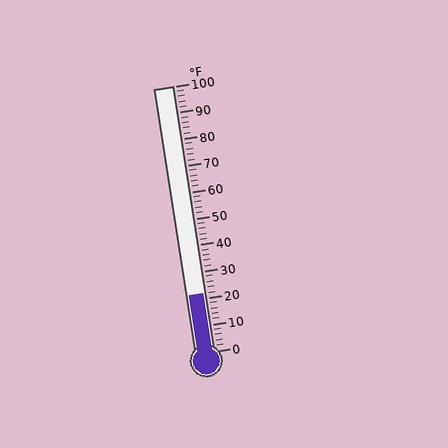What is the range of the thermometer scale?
The thermometer scale ranges from 0°F to 100°F.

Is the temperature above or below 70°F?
The temperature is below 70°F.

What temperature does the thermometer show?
The thermometer shows approximately 22°F.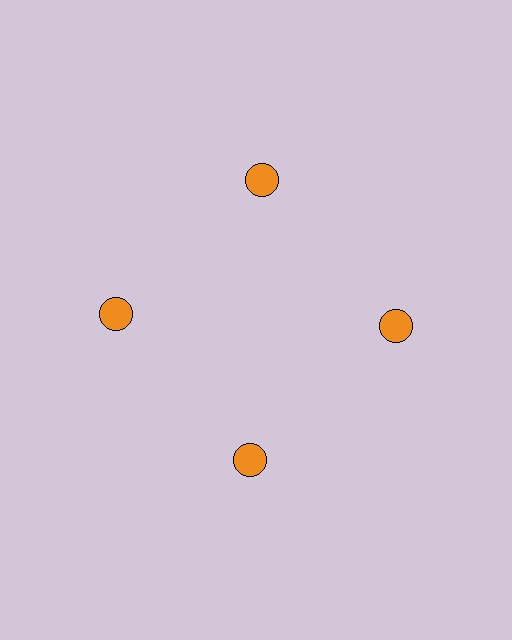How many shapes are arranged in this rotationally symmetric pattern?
There are 4 shapes, arranged in 4 groups of 1.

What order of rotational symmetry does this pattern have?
This pattern has 4-fold rotational symmetry.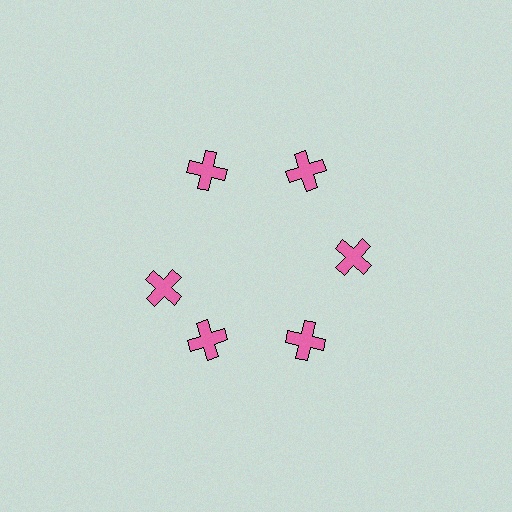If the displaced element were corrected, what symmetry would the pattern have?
It would have 6-fold rotational symmetry — the pattern would map onto itself every 60 degrees.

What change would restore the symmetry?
The symmetry would be restored by rotating it back into even spacing with its neighbors so that all 6 crosses sit at equal angles and equal distance from the center.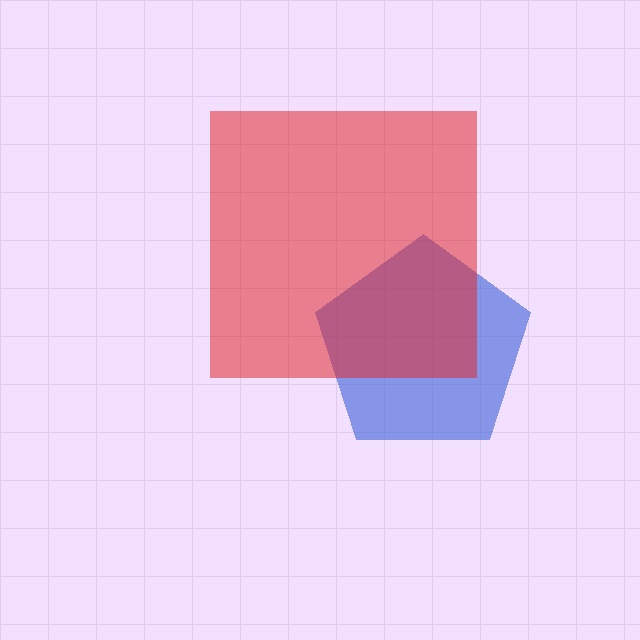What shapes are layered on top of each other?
The layered shapes are: a blue pentagon, a red square.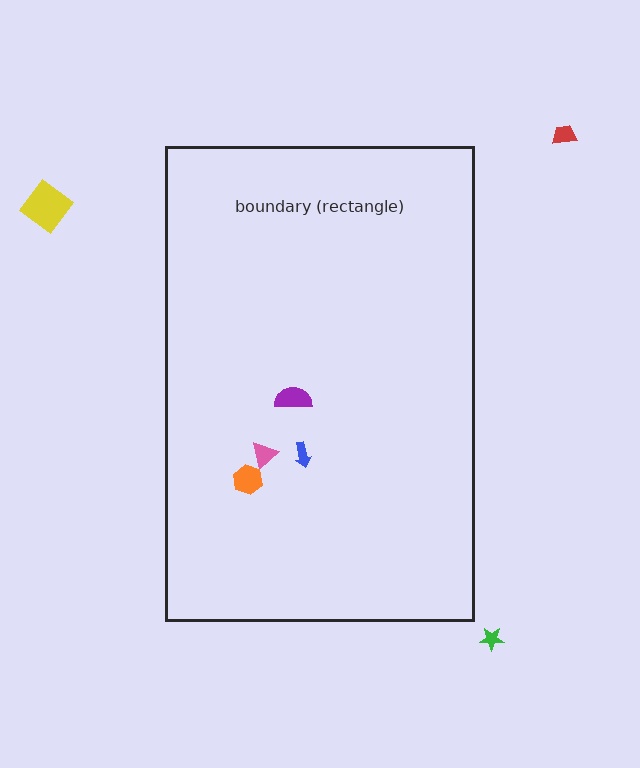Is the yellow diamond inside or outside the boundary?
Outside.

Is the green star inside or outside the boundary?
Outside.